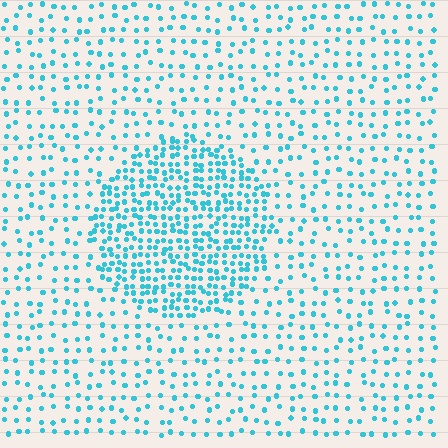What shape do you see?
I see a circle.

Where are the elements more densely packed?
The elements are more densely packed inside the circle boundary.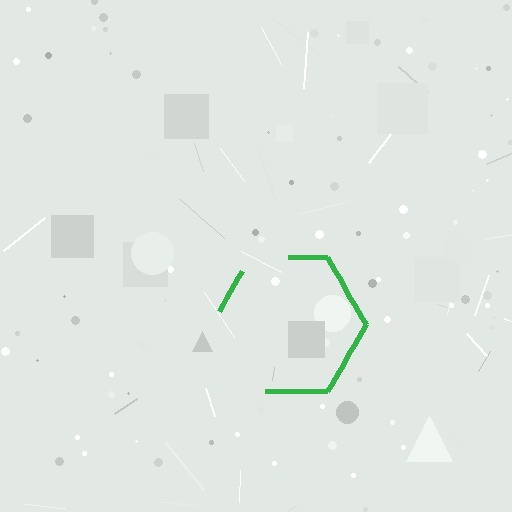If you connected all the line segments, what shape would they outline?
They would outline a hexagon.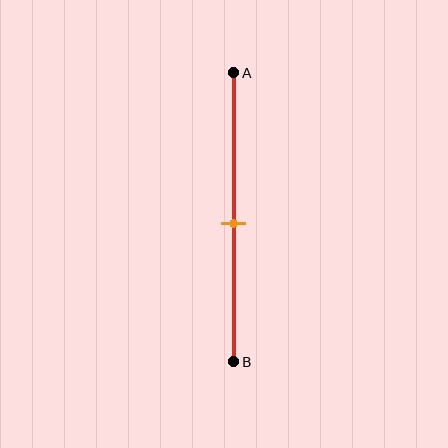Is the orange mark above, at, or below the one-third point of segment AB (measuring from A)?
The orange mark is below the one-third point of segment AB.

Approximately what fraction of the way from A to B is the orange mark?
The orange mark is approximately 50% of the way from A to B.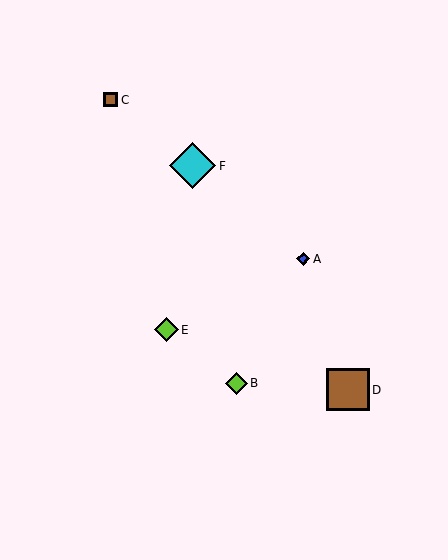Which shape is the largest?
The cyan diamond (labeled F) is the largest.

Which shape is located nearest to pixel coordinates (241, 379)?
The lime diamond (labeled B) at (236, 383) is nearest to that location.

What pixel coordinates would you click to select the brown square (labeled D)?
Click at (348, 390) to select the brown square D.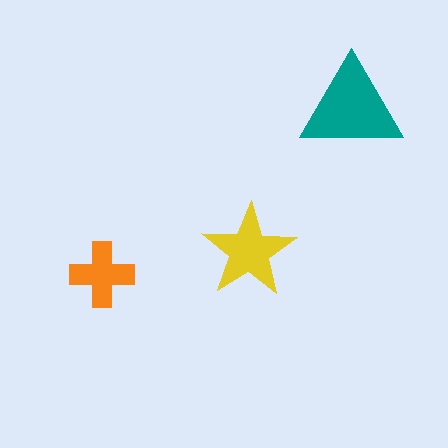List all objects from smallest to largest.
The orange cross, the yellow star, the teal triangle.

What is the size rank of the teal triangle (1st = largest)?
1st.